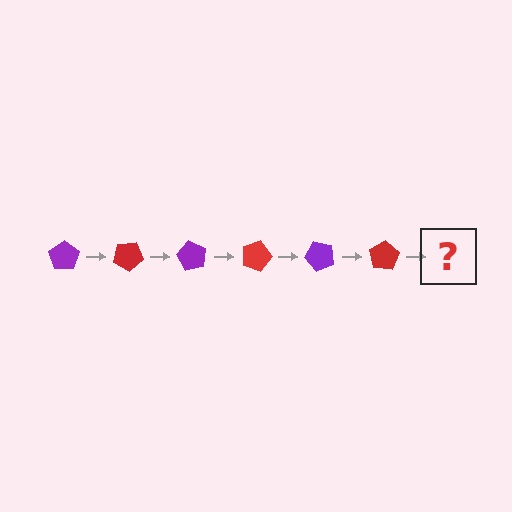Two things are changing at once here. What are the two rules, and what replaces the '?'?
The two rules are that it rotates 30 degrees each step and the color cycles through purple and red. The '?' should be a purple pentagon, rotated 180 degrees from the start.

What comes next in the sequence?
The next element should be a purple pentagon, rotated 180 degrees from the start.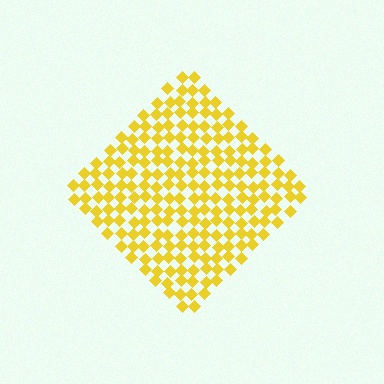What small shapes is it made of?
It is made of small diamonds.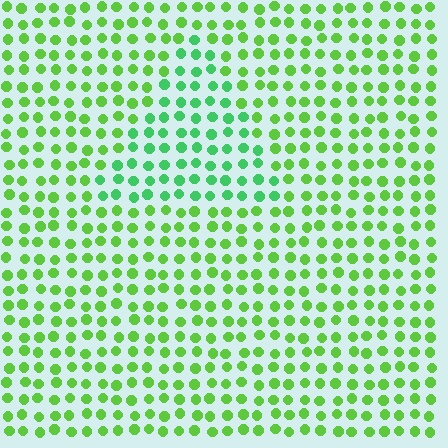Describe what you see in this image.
The image is filled with small lime elements in a uniform arrangement. A triangle-shaped region is visible where the elements are tinted to a slightly different hue, forming a subtle color boundary.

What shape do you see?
I see a triangle.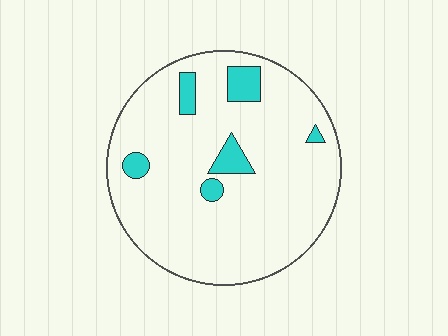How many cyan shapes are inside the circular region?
6.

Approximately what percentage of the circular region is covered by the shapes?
Approximately 10%.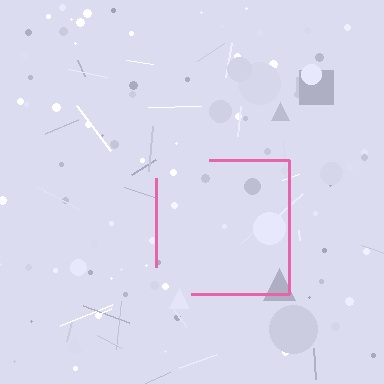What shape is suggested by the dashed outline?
The dashed outline suggests a square.